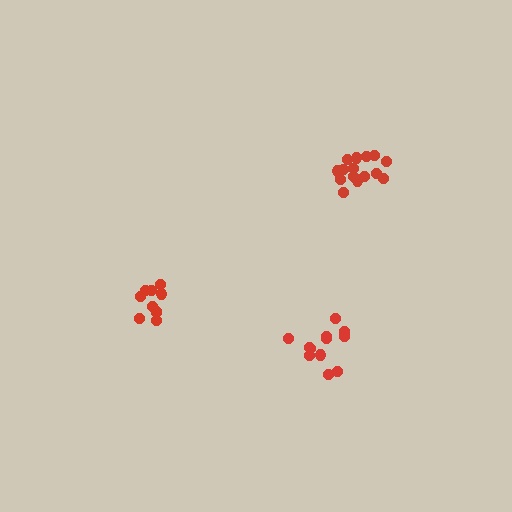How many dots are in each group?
Group 1: 15 dots, Group 2: 10 dots, Group 3: 12 dots (37 total).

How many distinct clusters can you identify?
There are 3 distinct clusters.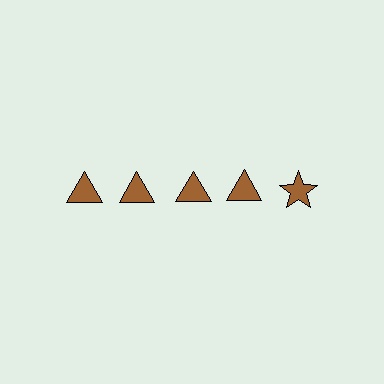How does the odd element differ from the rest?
It has a different shape: star instead of triangle.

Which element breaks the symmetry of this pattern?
The brown star in the top row, rightmost column breaks the symmetry. All other shapes are brown triangles.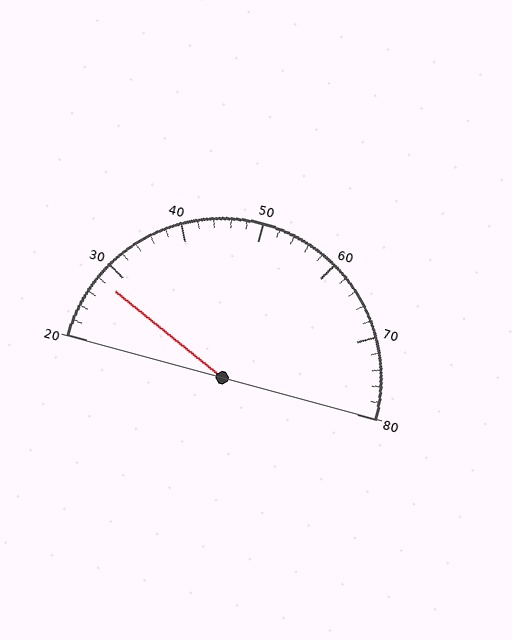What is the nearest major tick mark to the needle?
The nearest major tick mark is 30.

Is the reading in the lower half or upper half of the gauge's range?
The reading is in the lower half of the range (20 to 80).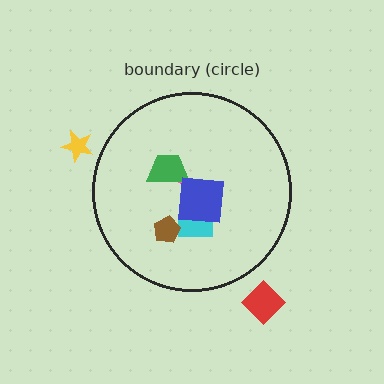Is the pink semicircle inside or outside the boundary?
Inside.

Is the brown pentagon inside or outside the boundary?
Inside.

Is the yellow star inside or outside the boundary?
Outside.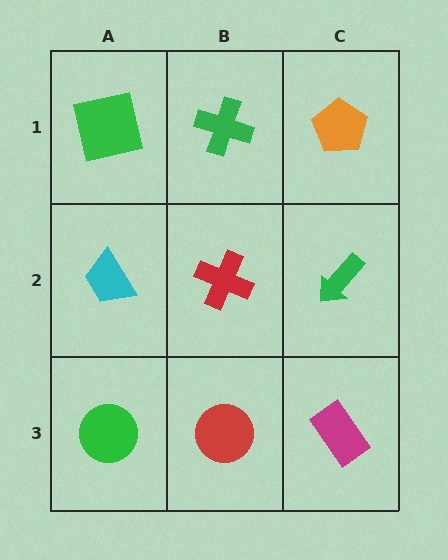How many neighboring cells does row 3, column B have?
3.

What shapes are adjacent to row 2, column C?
An orange pentagon (row 1, column C), a magenta rectangle (row 3, column C), a red cross (row 2, column B).